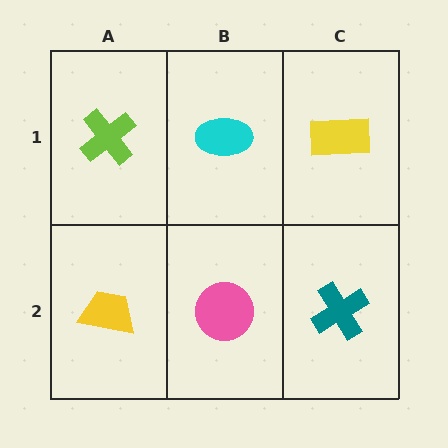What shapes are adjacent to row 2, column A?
A lime cross (row 1, column A), a pink circle (row 2, column B).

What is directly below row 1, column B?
A pink circle.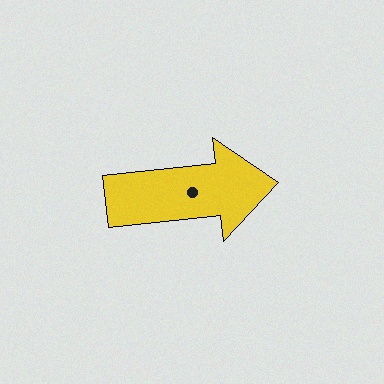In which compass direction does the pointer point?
East.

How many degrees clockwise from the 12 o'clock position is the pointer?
Approximately 84 degrees.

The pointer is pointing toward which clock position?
Roughly 3 o'clock.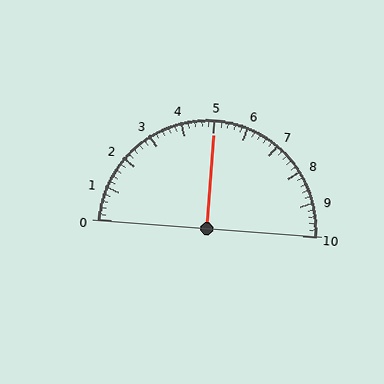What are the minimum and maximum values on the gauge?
The gauge ranges from 0 to 10.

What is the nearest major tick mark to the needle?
The nearest major tick mark is 5.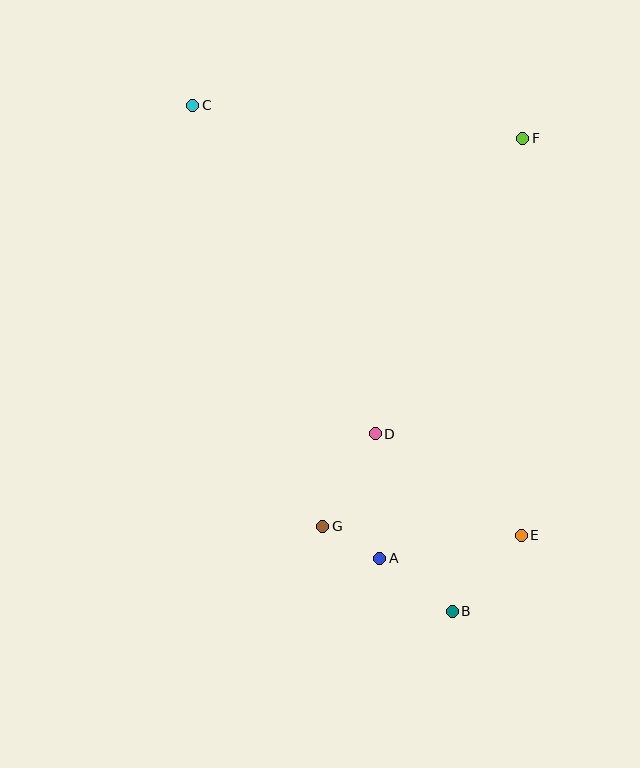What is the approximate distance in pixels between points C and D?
The distance between C and D is approximately 376 pixels.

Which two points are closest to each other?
Points A and G are closest to each other.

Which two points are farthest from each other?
Points B and C are farthest from each other.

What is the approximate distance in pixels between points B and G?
The distance between B and G is approximately 155 pixels.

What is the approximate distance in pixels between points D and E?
The distance between D and E is approximately 178 pixels.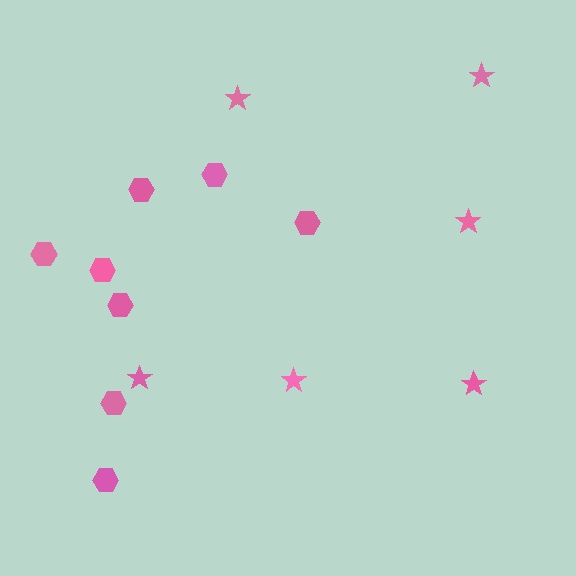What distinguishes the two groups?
There are 2 groups: one group of hexagons (8) and one group of stars (6).